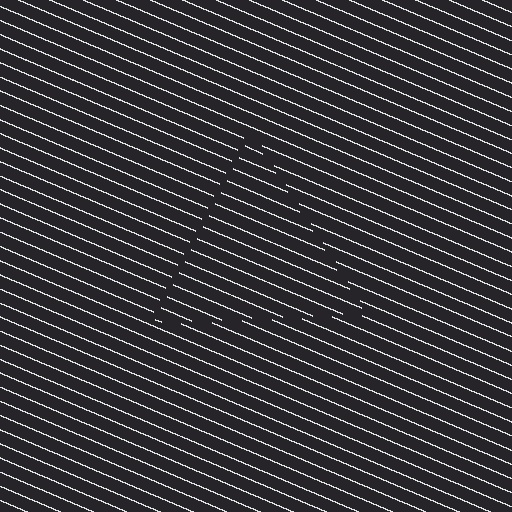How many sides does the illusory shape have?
3 sides — the line-ends trace a triangle.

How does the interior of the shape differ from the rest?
The interior of the shape contains the same grating, shifted by half a period — the contour is defined by the phase discontinuity where line-ends from the inner and outer gratings abut.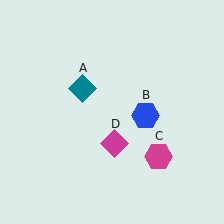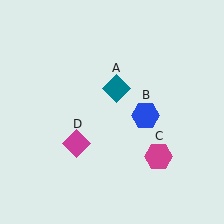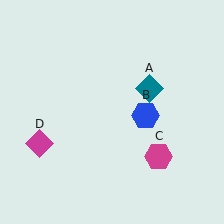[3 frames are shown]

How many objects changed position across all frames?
2 objects changed position: teal diamond (object A), magenta diamond (object D).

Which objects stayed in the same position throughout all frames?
Blue hexagon (object B) and magenta hexagon (object C) remained stationary.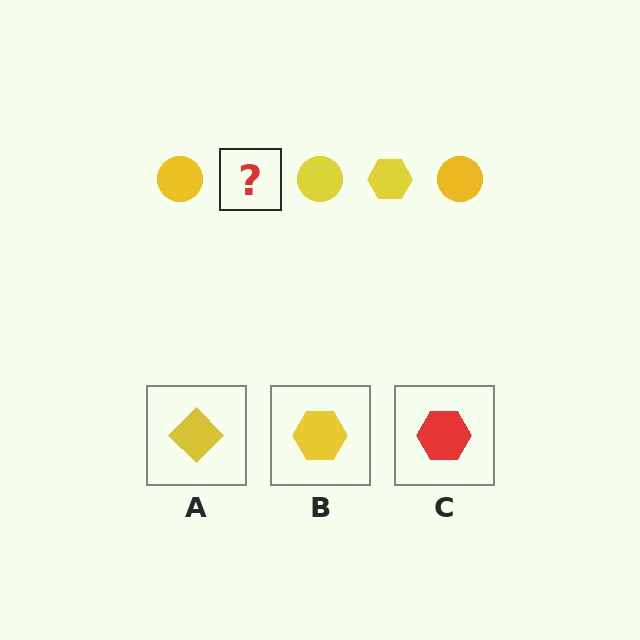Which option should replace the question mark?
Option B.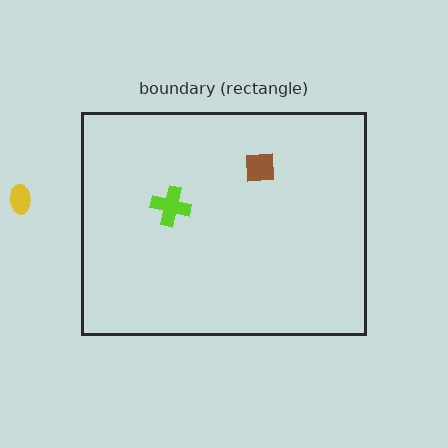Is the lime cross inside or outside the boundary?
Inside.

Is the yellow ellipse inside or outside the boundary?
Outside.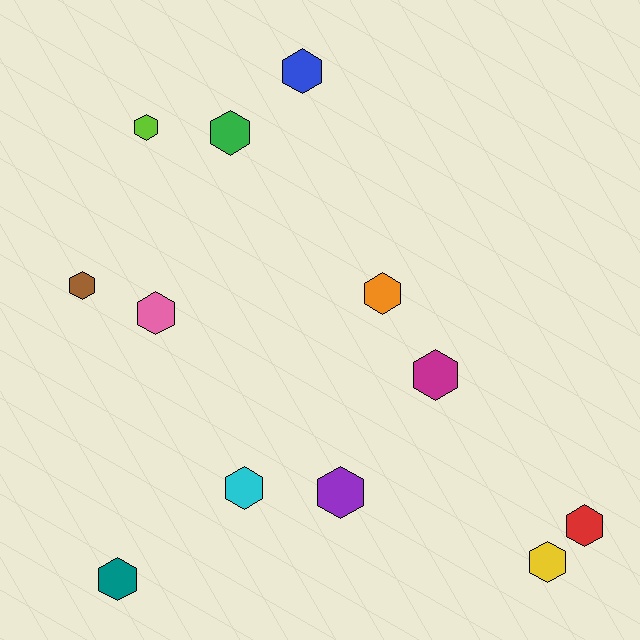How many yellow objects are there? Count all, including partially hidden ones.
There is 1 yellow object.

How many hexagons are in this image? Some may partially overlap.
There are 12 hexagons.